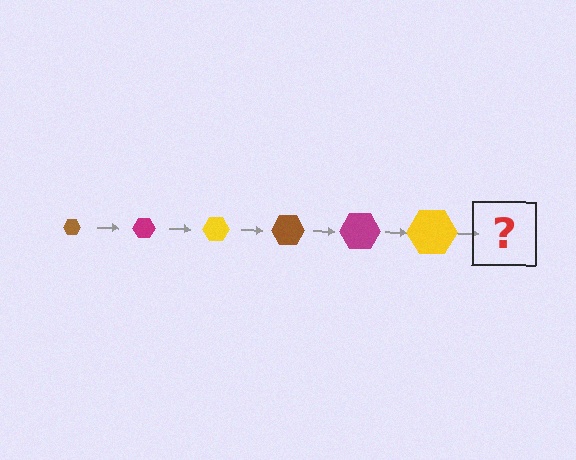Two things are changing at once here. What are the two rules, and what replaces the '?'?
The two rules are that the hexagon grows larger each step and the color cycles through brown, magenta, and yellow. The '?' should be a brown hexagon, larger than the previous one.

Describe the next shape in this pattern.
It should be a brown hexagon, larger than the previous one.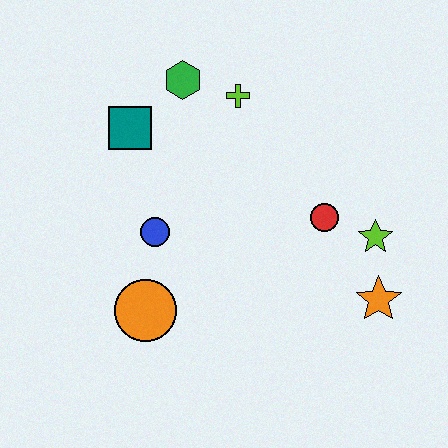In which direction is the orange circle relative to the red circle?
The orange circle is to the left of the red circle.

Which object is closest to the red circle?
The lime star is closest to the red circle.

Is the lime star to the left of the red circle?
No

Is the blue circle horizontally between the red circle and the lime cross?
No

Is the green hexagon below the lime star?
No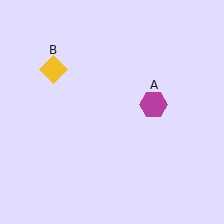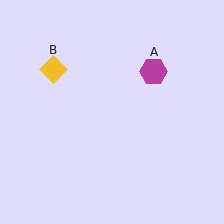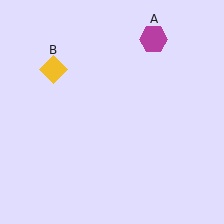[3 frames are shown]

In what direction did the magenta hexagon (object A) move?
The magenta hexagon (object A) moved up.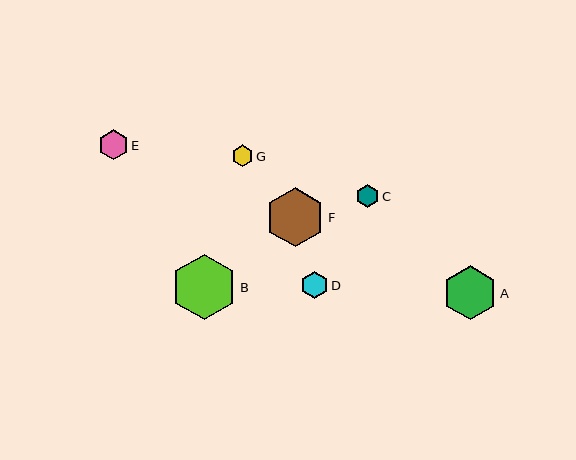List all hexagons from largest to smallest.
From largest to smallest: B, F, A, E, D, C, G.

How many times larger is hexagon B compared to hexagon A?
Hexagon B is approximately 1.2 times the size of hexagon A.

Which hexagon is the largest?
Hexagon B is the largest with a size of approximately 66 pixels.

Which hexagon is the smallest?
Hexagon G is the smallest with a size of approximately 22 pixels.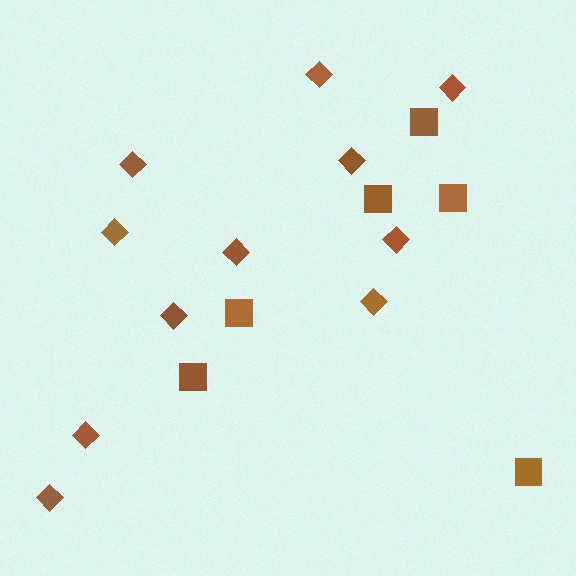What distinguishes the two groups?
There are 2 groups: one group of diamonds (11) and one group of squares (6).